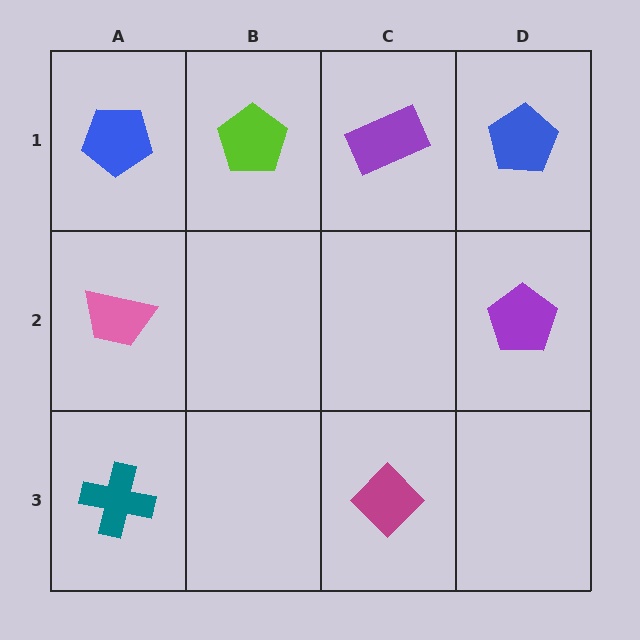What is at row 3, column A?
A teal cross.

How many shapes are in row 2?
2 shapes.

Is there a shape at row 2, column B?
No, that cell is empty.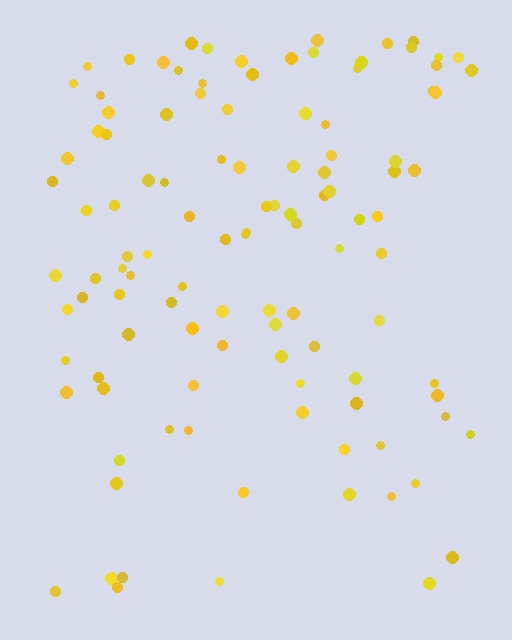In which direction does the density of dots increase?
From bottom to top, with the top side densest.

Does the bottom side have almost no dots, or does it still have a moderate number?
Still a moderate number, just noticeably fewer than the top.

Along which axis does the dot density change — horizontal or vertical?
Vertical.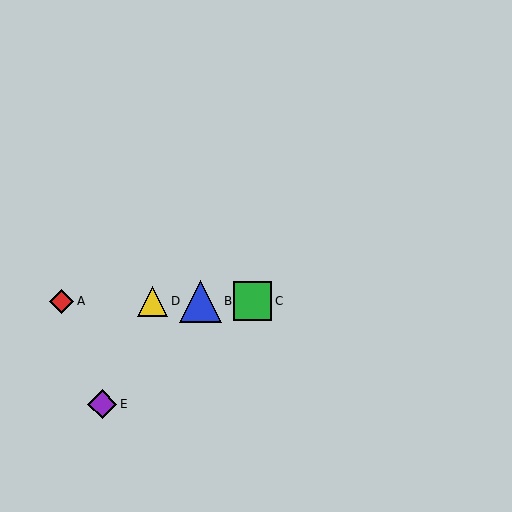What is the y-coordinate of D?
Object D is at y≈301.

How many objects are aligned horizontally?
4 objects (A, B, C, D) are aligned horizontally.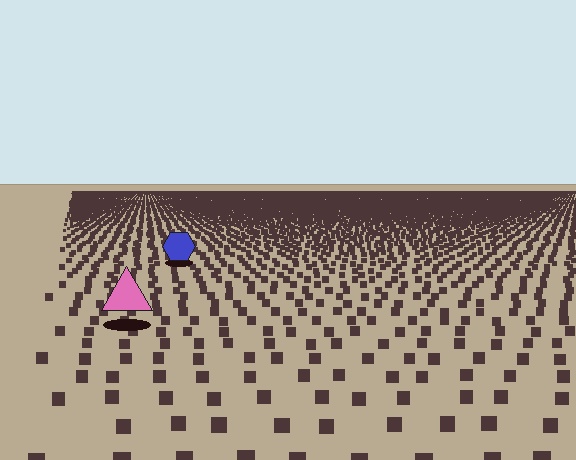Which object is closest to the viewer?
The pink triangle is closest. The texture marks near it are larger and more spread out.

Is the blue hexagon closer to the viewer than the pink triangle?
No. The pink triangle is closer — you can tell from the texture gradient: the ground texture is coarser near it.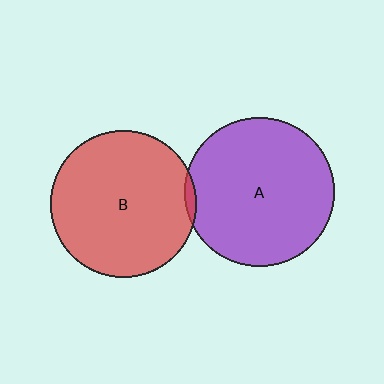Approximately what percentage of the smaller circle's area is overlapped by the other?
Approximately 5%.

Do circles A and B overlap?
Yes.